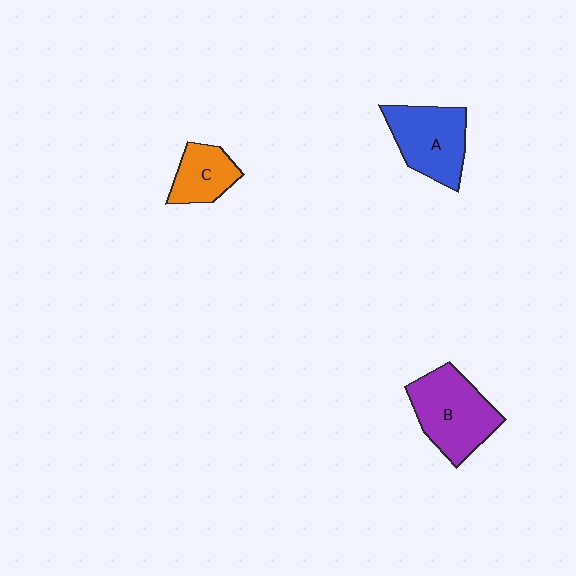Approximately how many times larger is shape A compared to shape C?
Approximately 1.6 times.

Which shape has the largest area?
Shape B (purple).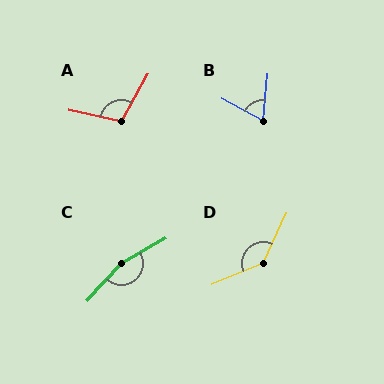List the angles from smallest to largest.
B (68°), A (106°), D (137°), C (163°).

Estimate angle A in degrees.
Approximately 106 degrees.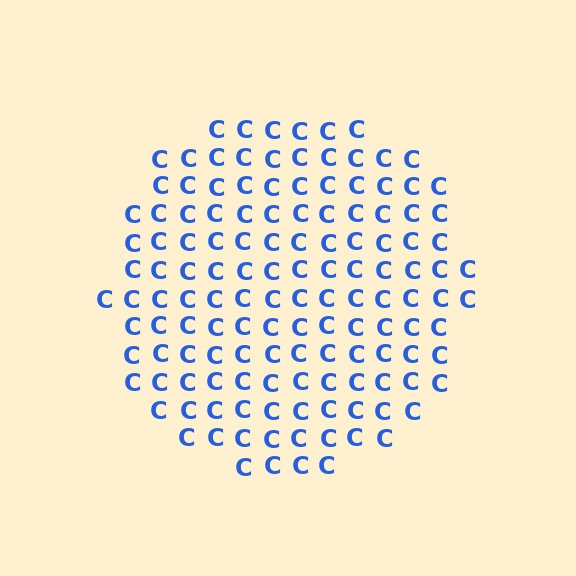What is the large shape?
The large shape is a circle.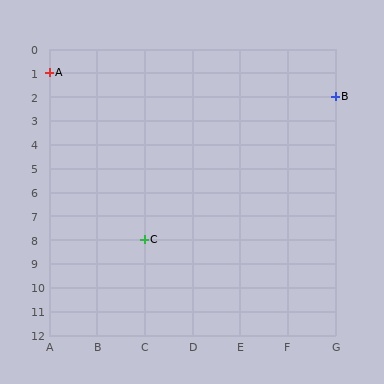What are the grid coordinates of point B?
Point B is at grid coordinates (G, 2).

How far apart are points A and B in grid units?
Points A and B are 6 columns and 1 row apart (about 6.1 grid units diagonally).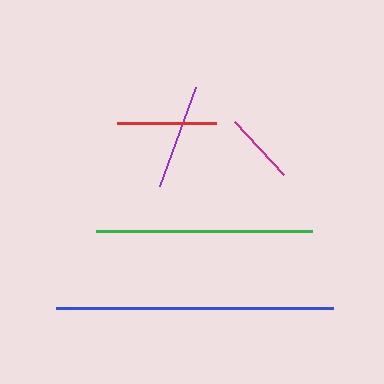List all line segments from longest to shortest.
From longest to shortest: blue, green, purple, red, magenta.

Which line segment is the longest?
The blue line is the longest at approximately 278 pixels.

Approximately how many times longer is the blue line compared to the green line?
The blue line is approximately 1.3 times the length of the green line.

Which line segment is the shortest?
The magenta line is the shortest at approximately 72 pixels.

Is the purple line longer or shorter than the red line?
The purple line is longer than the red line.